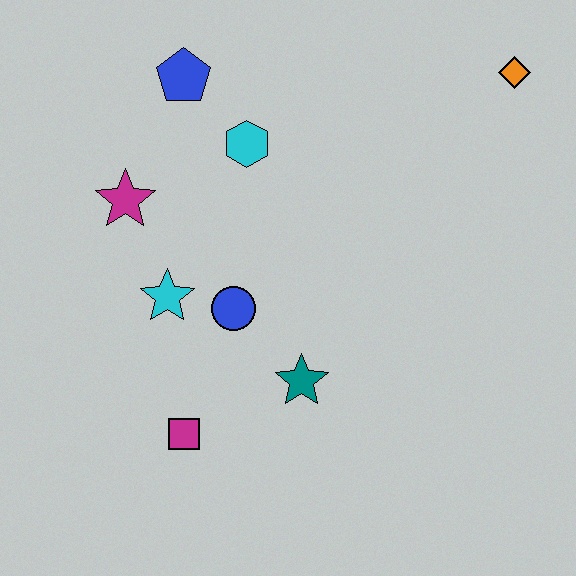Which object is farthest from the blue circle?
The orange diamond is farthest from the blue circle.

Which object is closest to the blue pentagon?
The cyan hexagon is closest to the blue pentagon.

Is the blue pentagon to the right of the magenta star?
Yes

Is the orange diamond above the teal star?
Yes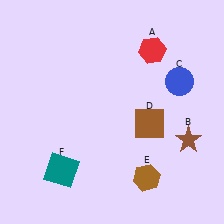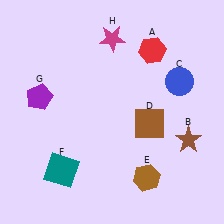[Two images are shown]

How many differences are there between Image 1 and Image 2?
There are 2 differences between the two images.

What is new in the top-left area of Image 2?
A purple pentagon (G) was added in the top-left area of Image 2.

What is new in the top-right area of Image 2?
A magenta star (H) was added in the top-right area of Image 2.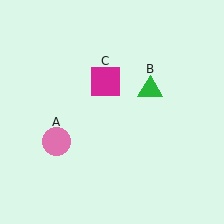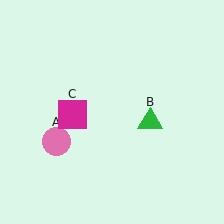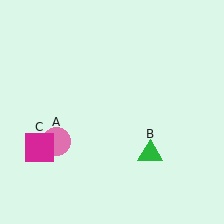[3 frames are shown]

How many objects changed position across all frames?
2 objects changed position: green triangle (object B), magenta square (object C).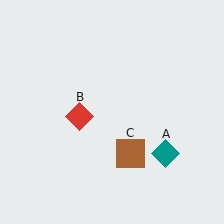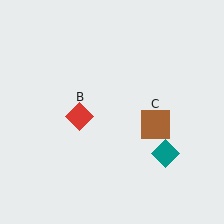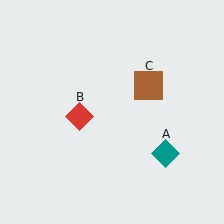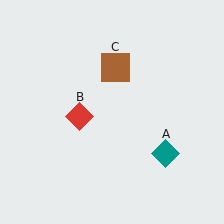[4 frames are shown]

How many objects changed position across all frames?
1 object changed position: brown square (object C).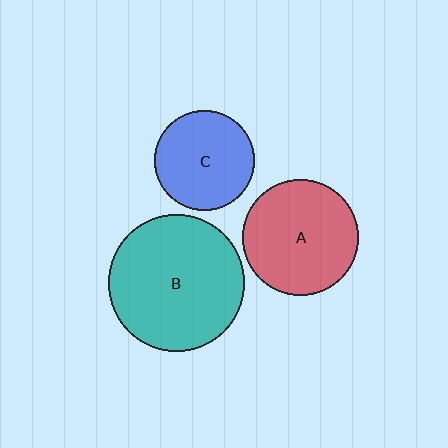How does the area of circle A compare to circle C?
Approximately 1.3 times.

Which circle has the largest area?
Circle B (teal).